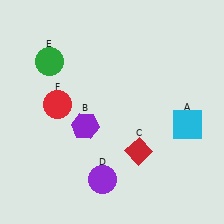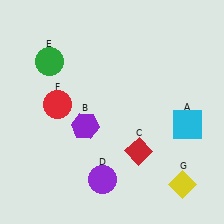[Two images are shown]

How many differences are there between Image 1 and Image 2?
There is 1 difference between the two images.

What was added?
A yellow diamond (G) was added in Image 2.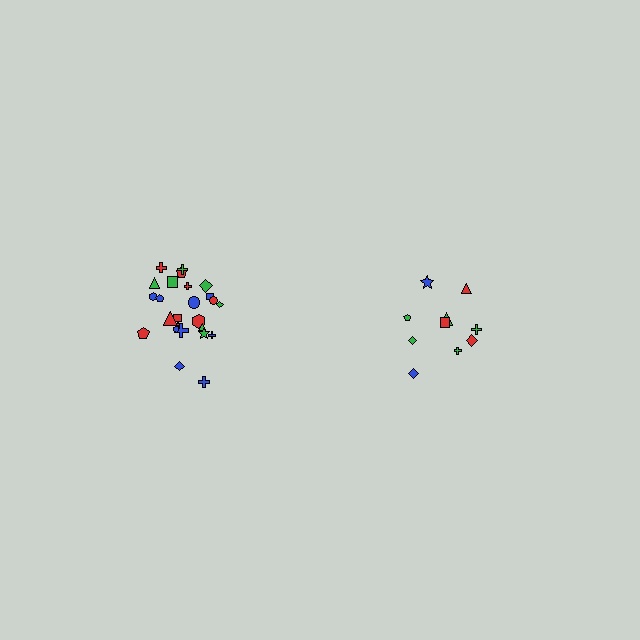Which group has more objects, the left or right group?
The left group.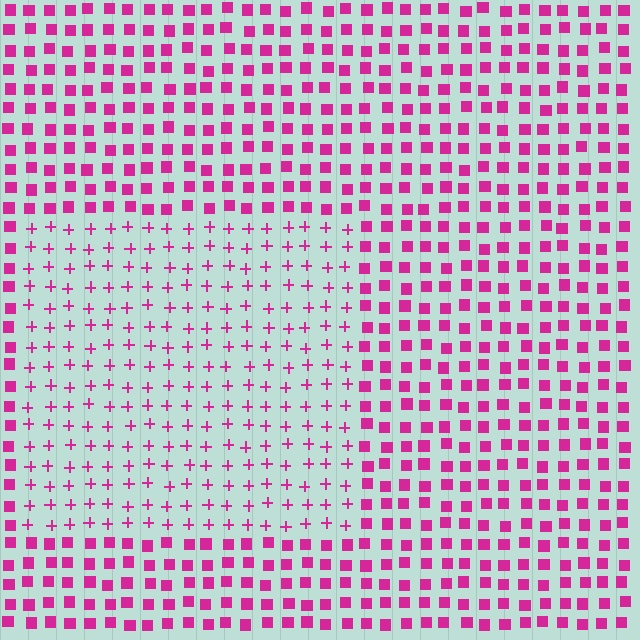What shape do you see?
I see a rectangle.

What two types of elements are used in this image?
The image uses plus signs inside the rectangle region and squares outside it.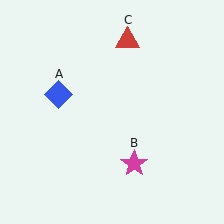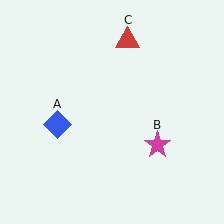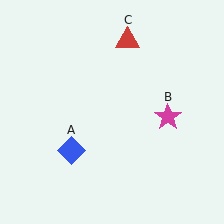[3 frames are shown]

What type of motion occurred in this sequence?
The blue diamond (object A), magenta star (object B) rotated counterclockwise around the center of the scene.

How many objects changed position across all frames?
2 objects changed position: blue diamond (object A), magenta star (object B).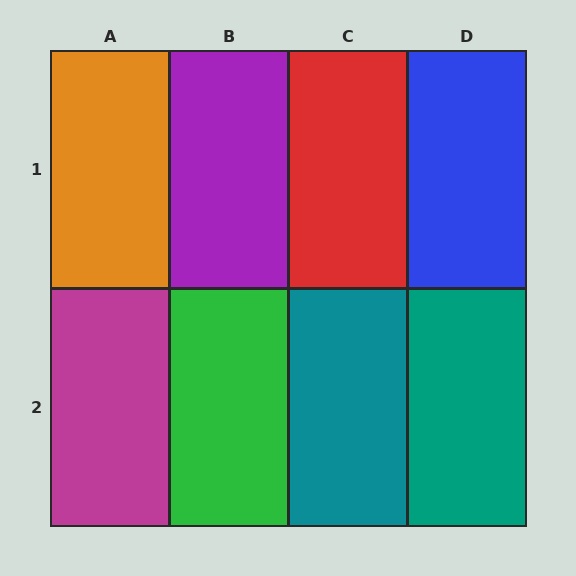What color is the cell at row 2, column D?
Teal.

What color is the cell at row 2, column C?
Teal.